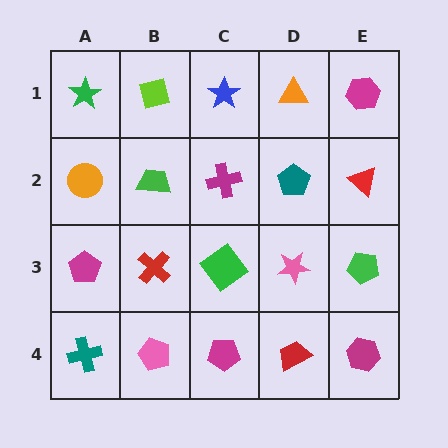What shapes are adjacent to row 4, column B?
A red cross (row 3, column B), a teal cross (row 4, column A), a magenta pentagon (row 4, column C).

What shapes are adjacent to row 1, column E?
A red triangle (row 2, column E), an orange triangle (row 1, column D).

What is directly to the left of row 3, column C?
A red cross.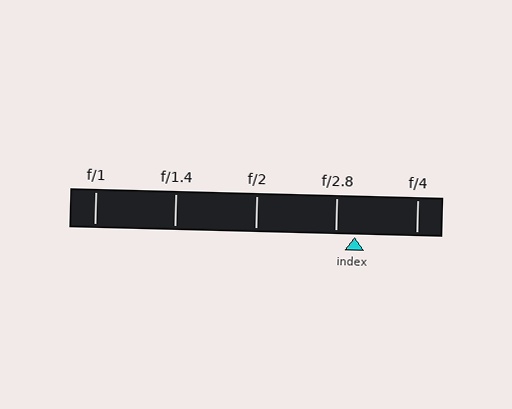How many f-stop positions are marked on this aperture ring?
There are 5 f-stop positions marked.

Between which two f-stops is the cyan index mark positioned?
The index mark is between f/2.8 and f/4.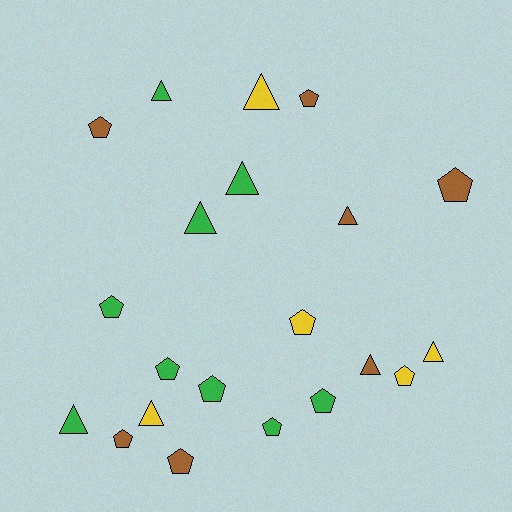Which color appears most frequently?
Green, with 9 objects.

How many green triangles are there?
There are 4 green triangles.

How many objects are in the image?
There are 21 objects.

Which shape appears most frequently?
Pentagon, with 12 objects.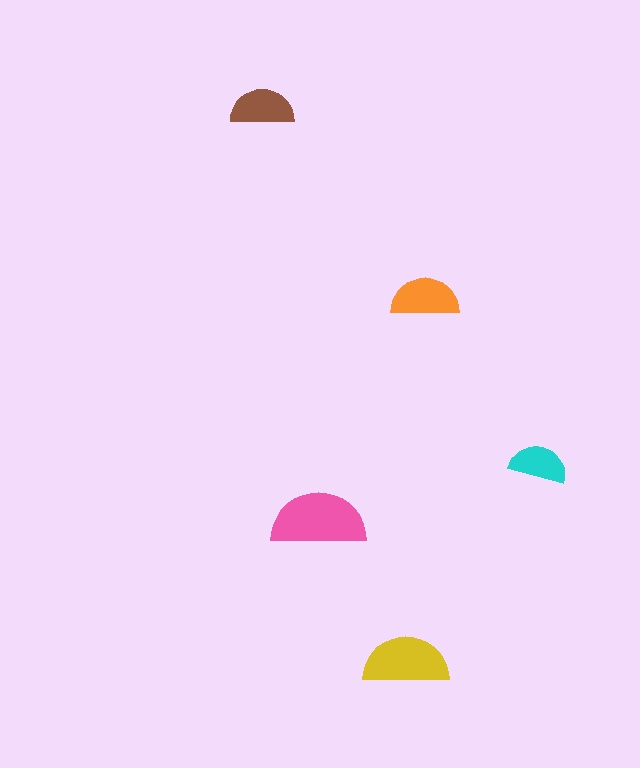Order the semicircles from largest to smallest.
the pink one, the yellow one, the orange one, the brown one, the cyan one.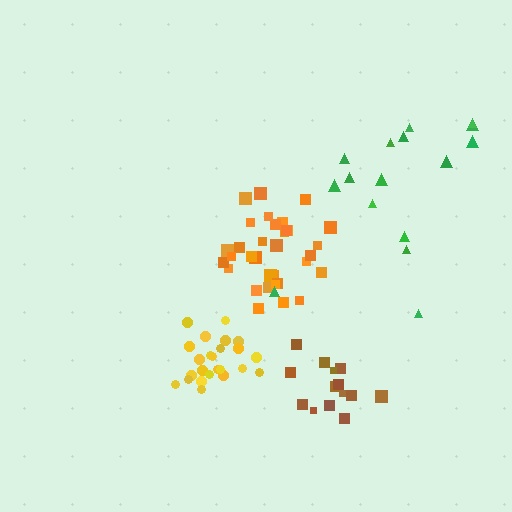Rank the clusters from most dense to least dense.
yellow, orange, brown, green.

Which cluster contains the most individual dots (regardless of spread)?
Orange (34).